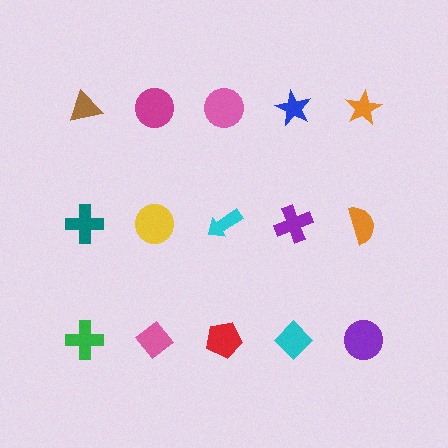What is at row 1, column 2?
A magenta circle.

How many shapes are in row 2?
5 shapes.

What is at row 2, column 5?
An orange semicircle.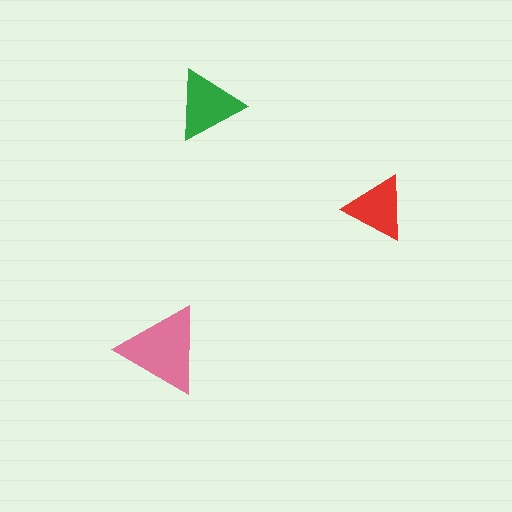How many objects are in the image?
There are 3 objects in the image.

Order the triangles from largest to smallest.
the pink one, the green one, the red one.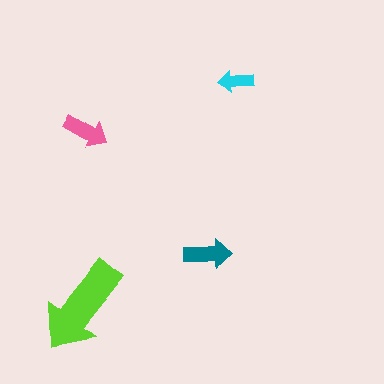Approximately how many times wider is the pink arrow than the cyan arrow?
About 1.5 times wider.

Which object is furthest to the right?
The cyan arrow is rightmost.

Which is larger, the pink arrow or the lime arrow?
The lime one.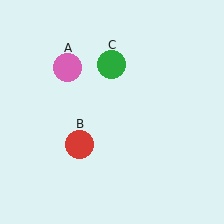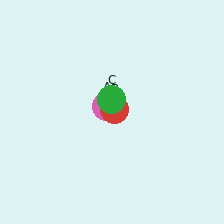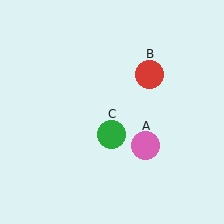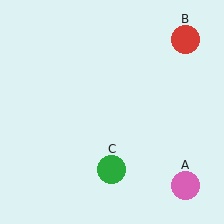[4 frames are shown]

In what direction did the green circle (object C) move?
The green circle (object C) moved down.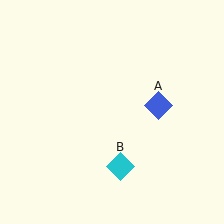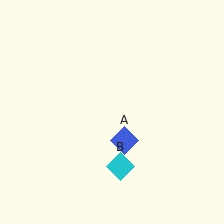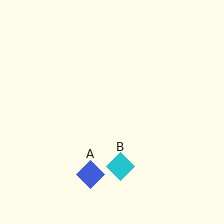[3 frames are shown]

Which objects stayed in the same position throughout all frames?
Cyan diamond (object B) remained stationary.